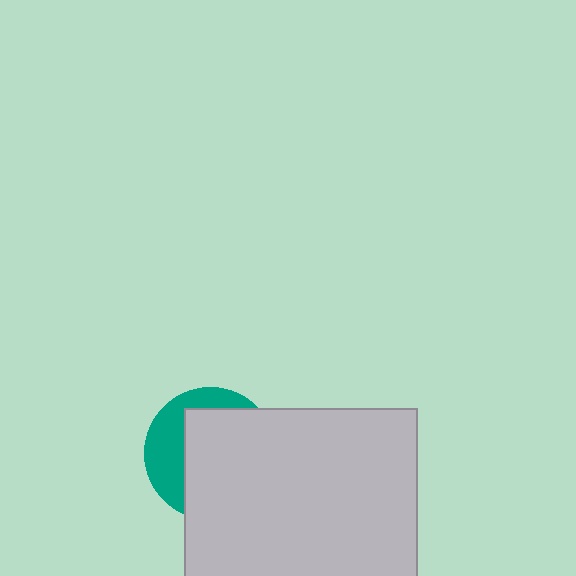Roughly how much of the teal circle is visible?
A small part of it is visible (roughly 33%).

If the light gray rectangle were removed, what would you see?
You would see the complete teal circle.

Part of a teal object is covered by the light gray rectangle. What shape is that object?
It is a circle.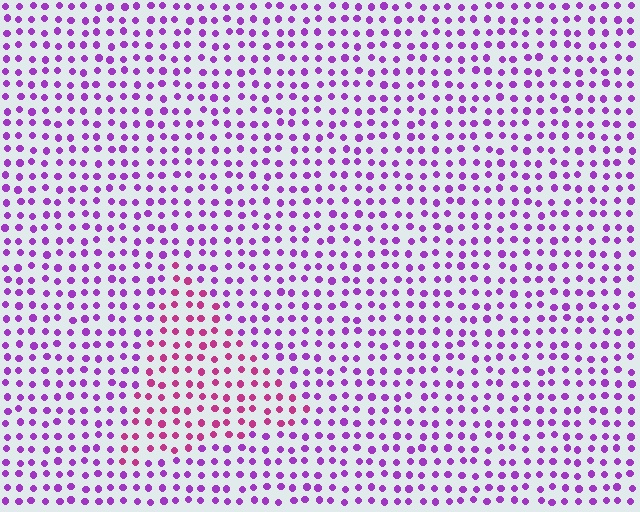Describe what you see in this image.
The image is filled with small purple elements in a uniform arrangement. A triangle-shaped region is visible where the elements are tinted to a slightly different hue, forming a subtle color boundary.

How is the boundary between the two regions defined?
The boundary is defined purely by a slight shift in hue (about 37 degrees). Spacing, size, and orientation are identical on both sides.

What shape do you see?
I see a triangle.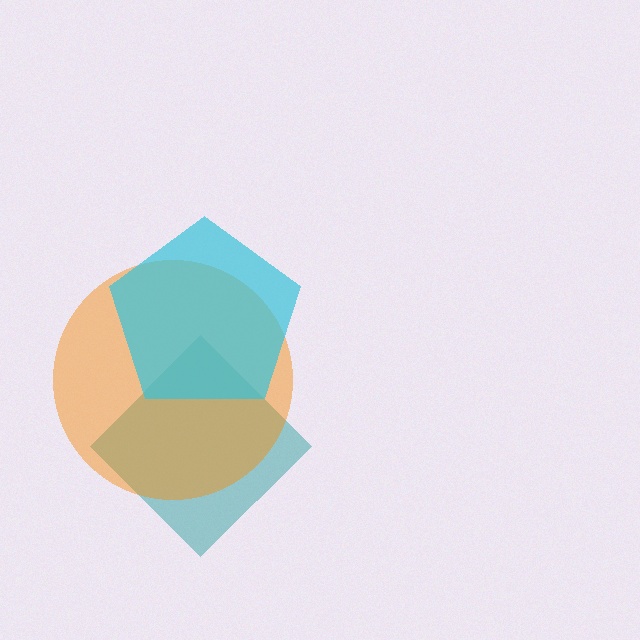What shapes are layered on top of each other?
The layered shapes are: a teal diamond, an orange circle, a cyan pentagon.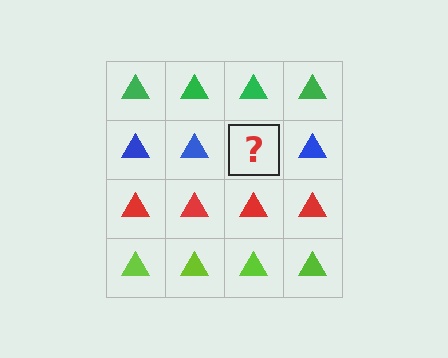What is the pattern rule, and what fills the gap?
The rule is that each row has a consistent color. The gap should be filled with a blue triangle.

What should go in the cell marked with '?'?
The missing cell should contain a blue triangle.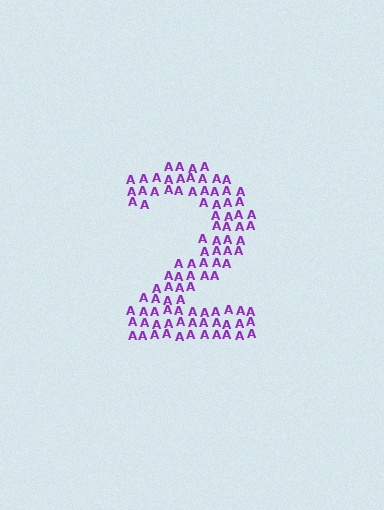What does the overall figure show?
The overall figure shows the digit 2.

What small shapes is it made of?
It is made of small letter A's.